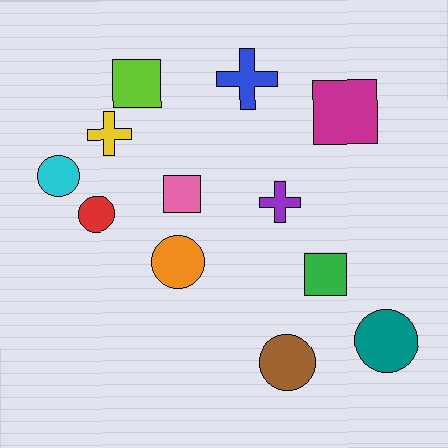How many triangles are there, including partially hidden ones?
There are no triangles.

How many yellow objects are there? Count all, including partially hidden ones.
There is 1 yellow object.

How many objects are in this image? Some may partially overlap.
There are 12 objects.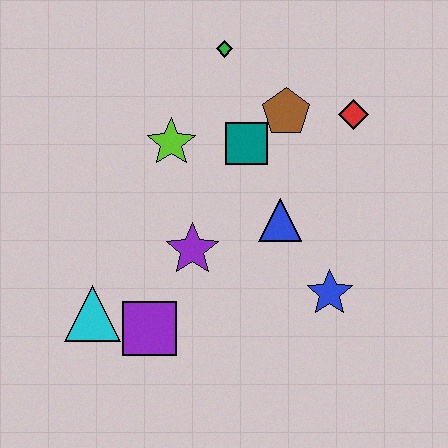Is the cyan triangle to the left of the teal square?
Yes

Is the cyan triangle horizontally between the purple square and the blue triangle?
No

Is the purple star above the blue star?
Yes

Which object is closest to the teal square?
The brown pentagon is closest to the teal square.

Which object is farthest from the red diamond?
The cyan triangle is farthest from the red diamond.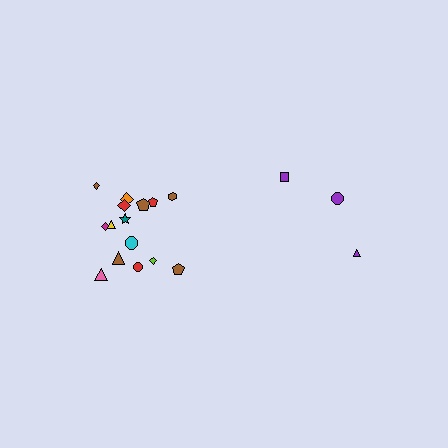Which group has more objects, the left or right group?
The left group.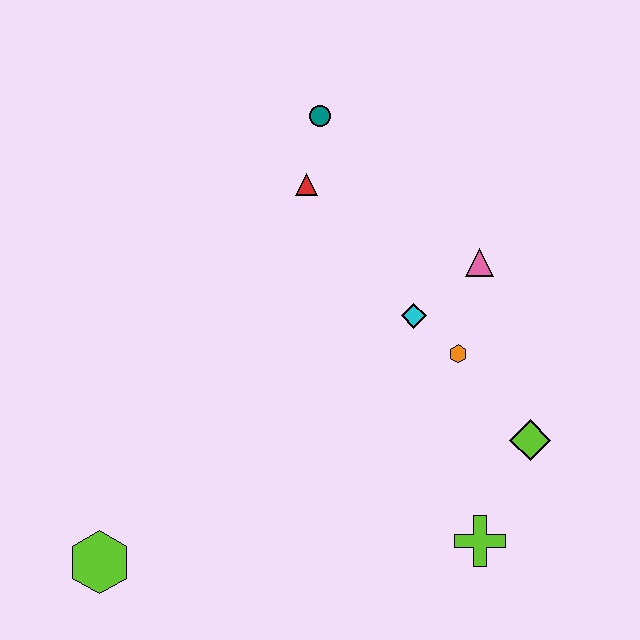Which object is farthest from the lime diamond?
The lime hexagon is farthest from the lime diamond.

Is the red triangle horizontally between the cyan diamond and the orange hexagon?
No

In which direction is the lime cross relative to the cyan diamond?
The lime cross is below the cyan diamond.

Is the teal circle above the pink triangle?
Yes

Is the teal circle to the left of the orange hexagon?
Yes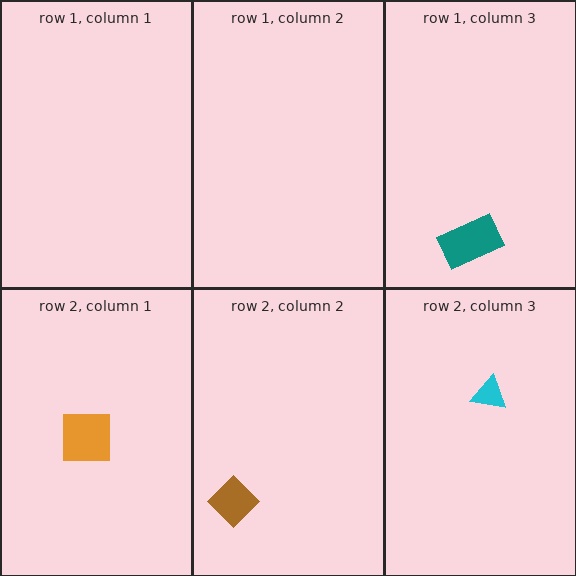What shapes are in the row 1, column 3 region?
The teal rectangle.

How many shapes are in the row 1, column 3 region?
1.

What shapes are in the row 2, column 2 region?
The brown diamond.